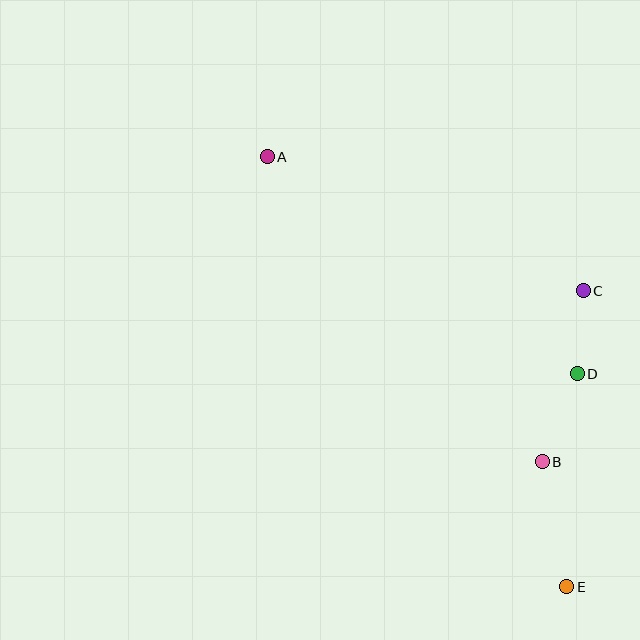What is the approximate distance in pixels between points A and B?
The distance between A and B is approximately 410 pixels.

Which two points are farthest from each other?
Points A and E are farthest from each other.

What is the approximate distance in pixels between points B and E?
The distance between B and E is approximately 127 pixels.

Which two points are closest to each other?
Points C and D are closest to each other.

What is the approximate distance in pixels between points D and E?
The distance between D and E is approximately 213 pixels.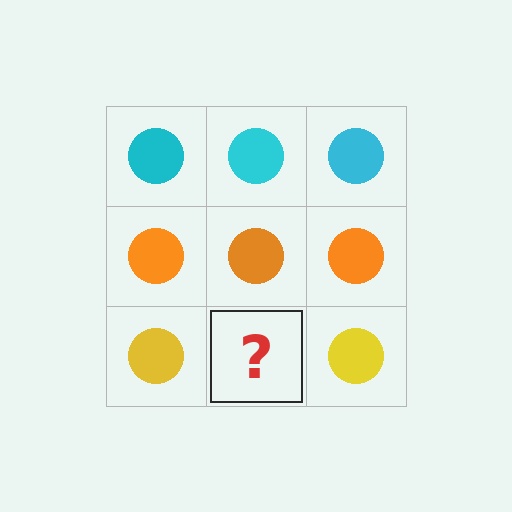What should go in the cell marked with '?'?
The missing cell should contain a yellow circle.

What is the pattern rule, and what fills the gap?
The rule is that each row has a consistent color. The gap should be filled with a yellow circle.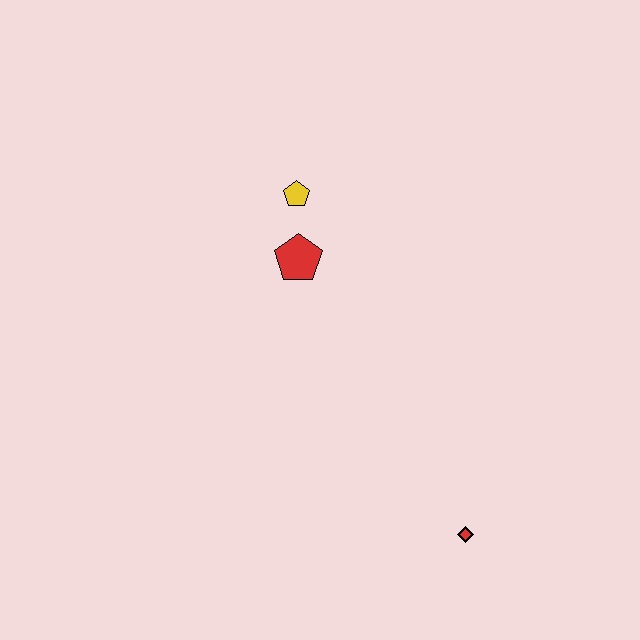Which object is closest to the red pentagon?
The yellow pentagon is closest to the red pentagon.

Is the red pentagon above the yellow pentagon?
No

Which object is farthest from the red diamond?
The yellow pentagon is farthest from the red diamond.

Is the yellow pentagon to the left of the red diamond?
Yes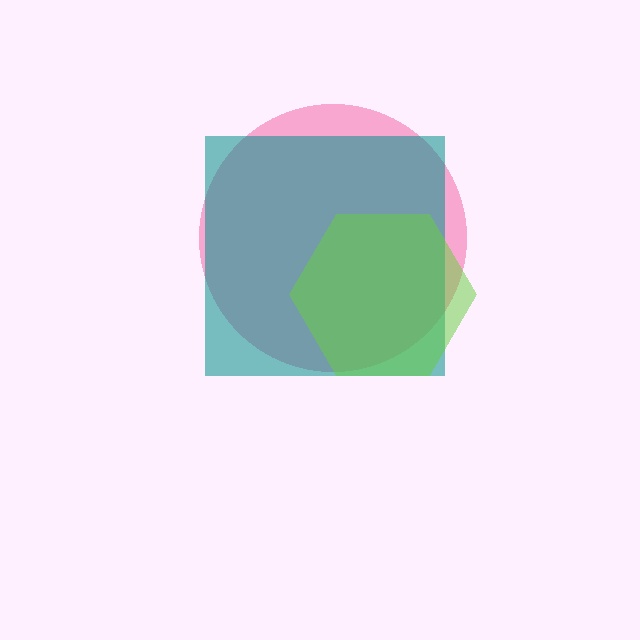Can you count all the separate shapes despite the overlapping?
Yes, there are 3 separate shapes.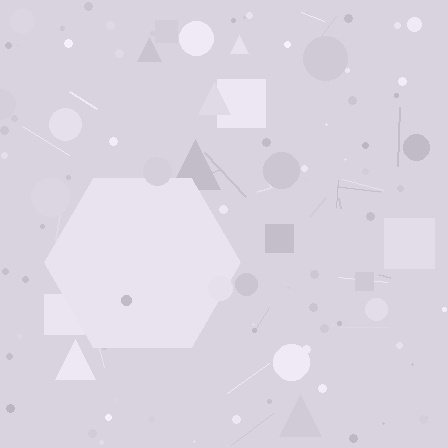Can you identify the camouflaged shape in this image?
The camouflaged shape is a hexagon.